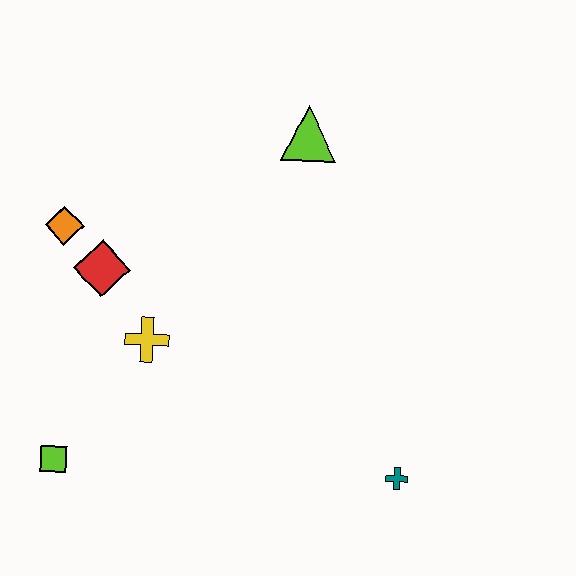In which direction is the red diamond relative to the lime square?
The red diamond is above the lime square.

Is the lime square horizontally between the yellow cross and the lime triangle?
No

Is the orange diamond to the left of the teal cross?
Yes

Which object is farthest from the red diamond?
The teal cross is farthest from the red diamond.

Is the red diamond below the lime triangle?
Yes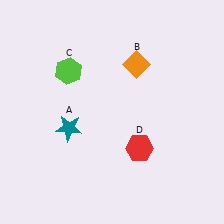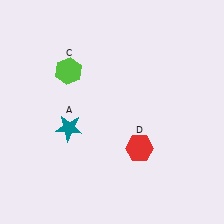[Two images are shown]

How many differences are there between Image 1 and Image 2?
There is 1 difference between the two images.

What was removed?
The orange diamond (B) was removed in Image 2.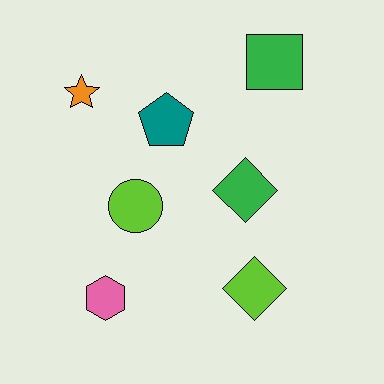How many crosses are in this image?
There are no crosses.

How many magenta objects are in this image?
There are no magenta objects.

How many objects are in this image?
There are 7 objects.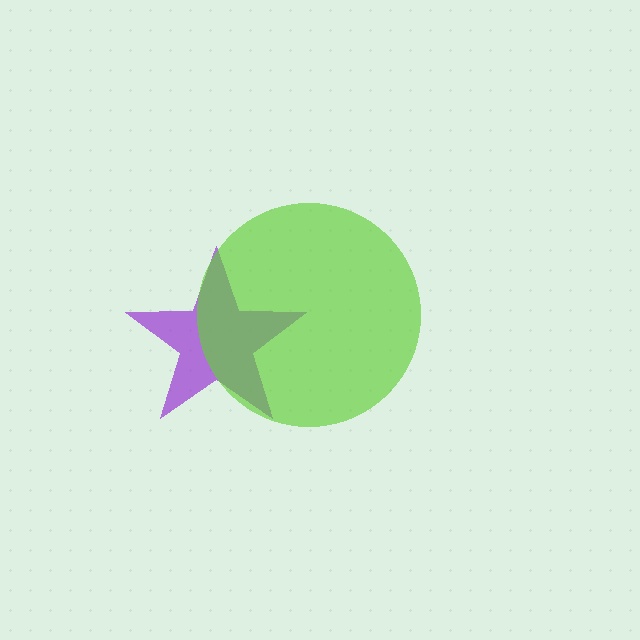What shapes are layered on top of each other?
The layered shapes are: a purple star, a lime circle.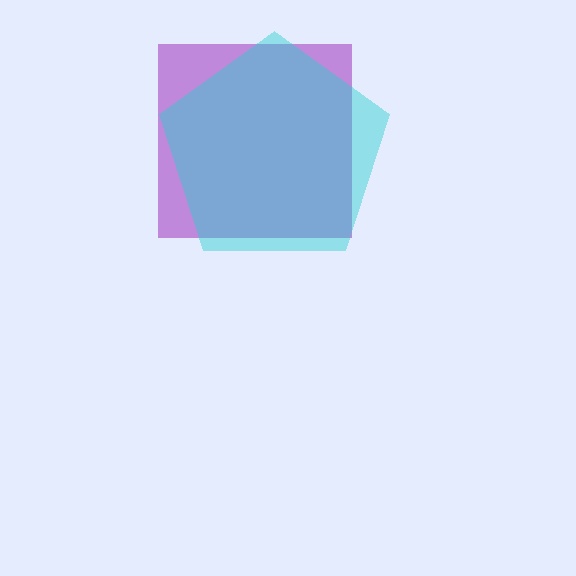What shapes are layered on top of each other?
The layered shapes are: a purple square, a cyan pentagon.